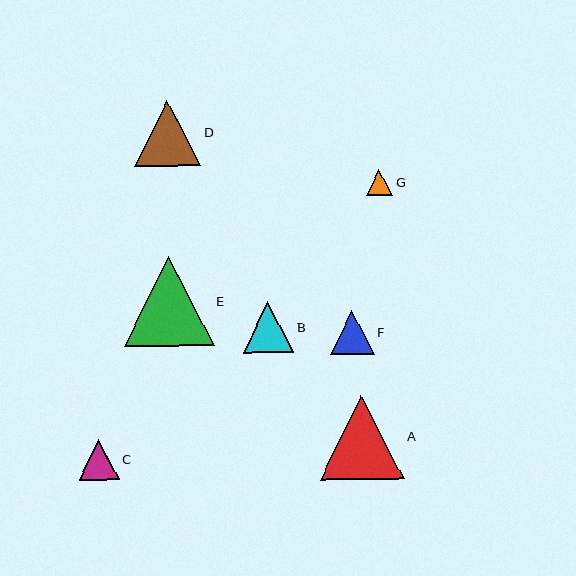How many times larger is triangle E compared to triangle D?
Triangle E is approximately 1.4 times the size of triangle D.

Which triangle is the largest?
Triangle E is the largest with a size of approximately 90 pixels.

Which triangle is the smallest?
Triangle G is the smallest with a size of approximately 27 pixels.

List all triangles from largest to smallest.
From largest to smallest: E, A, D, B, F, C, G.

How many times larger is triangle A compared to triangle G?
Triangle A is approximately 3.2 times the size of triangle G.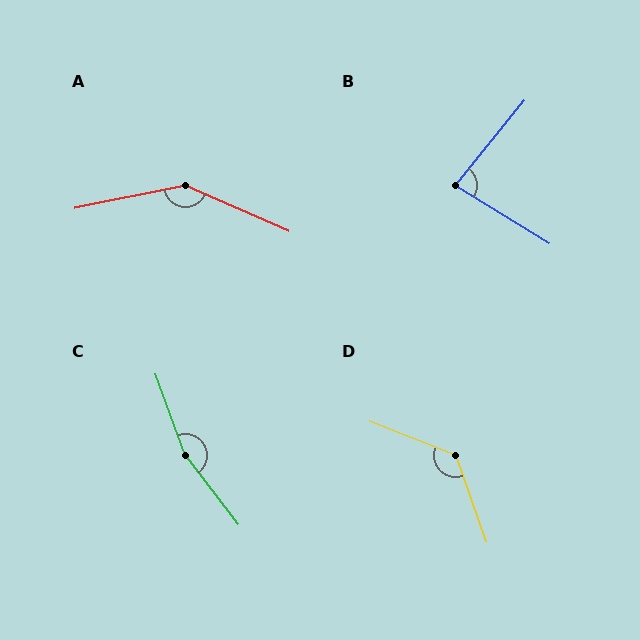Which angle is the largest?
C, at approximately 162 degrees.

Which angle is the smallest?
B, at approximately 82 degrees.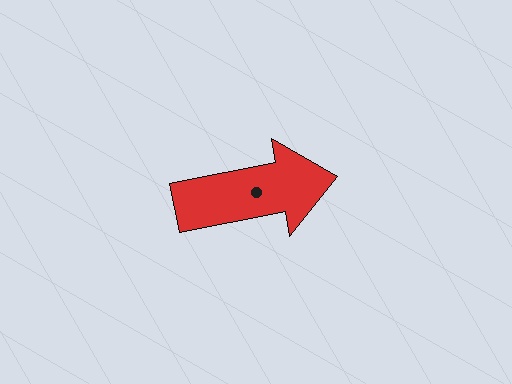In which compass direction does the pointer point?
East.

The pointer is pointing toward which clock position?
Roughly 3 o'clock.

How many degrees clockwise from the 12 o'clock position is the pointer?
Approximately 79 degrees.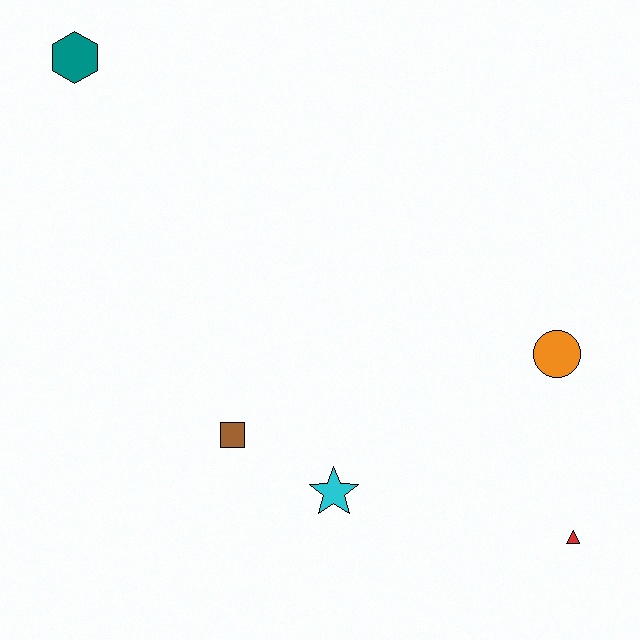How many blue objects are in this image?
There are no blue objects.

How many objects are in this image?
There are 5 objects.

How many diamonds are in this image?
There are no diamonds.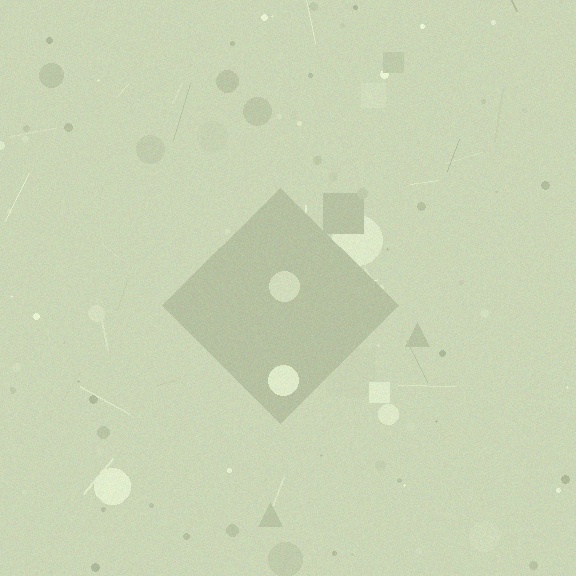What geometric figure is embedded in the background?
A diamond is embedded in the background.